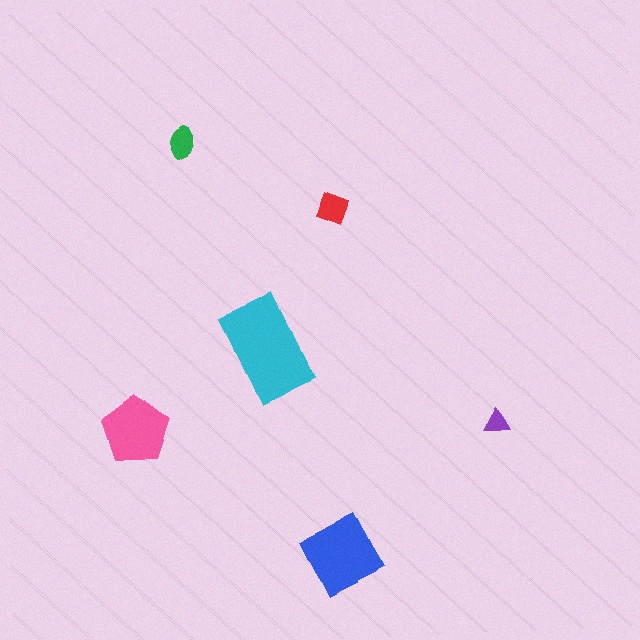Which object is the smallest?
The purple triangle.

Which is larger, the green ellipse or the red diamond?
The red diamond.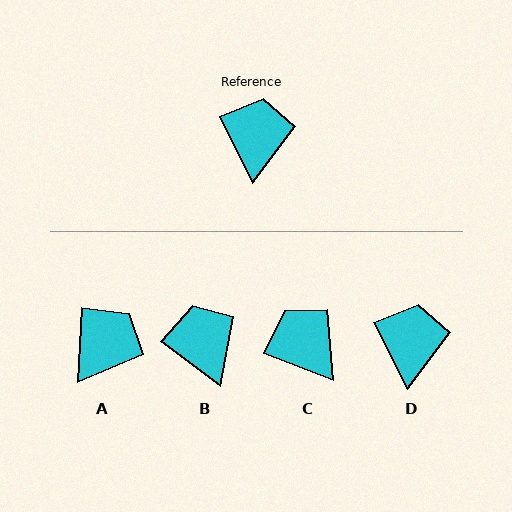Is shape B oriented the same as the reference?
No, it is off by about 27 degrees.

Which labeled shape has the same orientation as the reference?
D.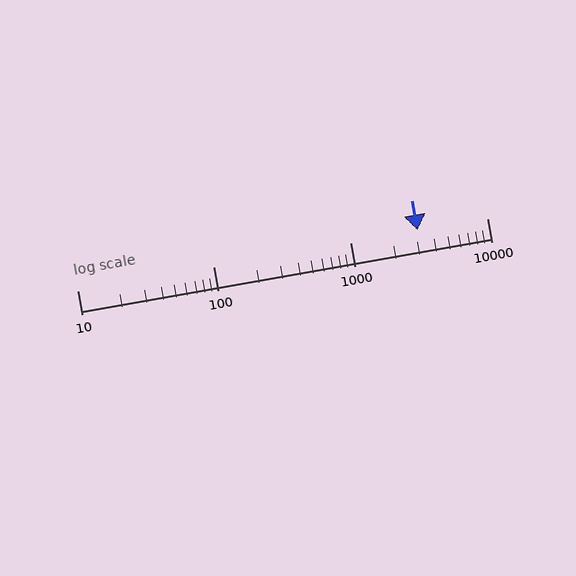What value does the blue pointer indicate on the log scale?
The pointer indicates approximately 3100.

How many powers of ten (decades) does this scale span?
The scale spans 3 decades, from 10 to 10000.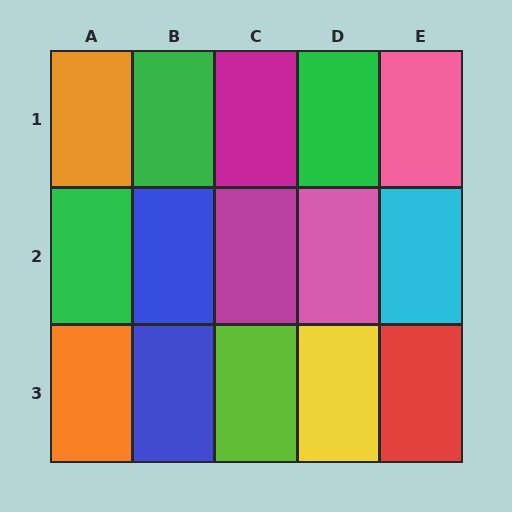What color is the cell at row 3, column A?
Orange.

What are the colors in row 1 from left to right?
Orange, green, magenta, green, pink.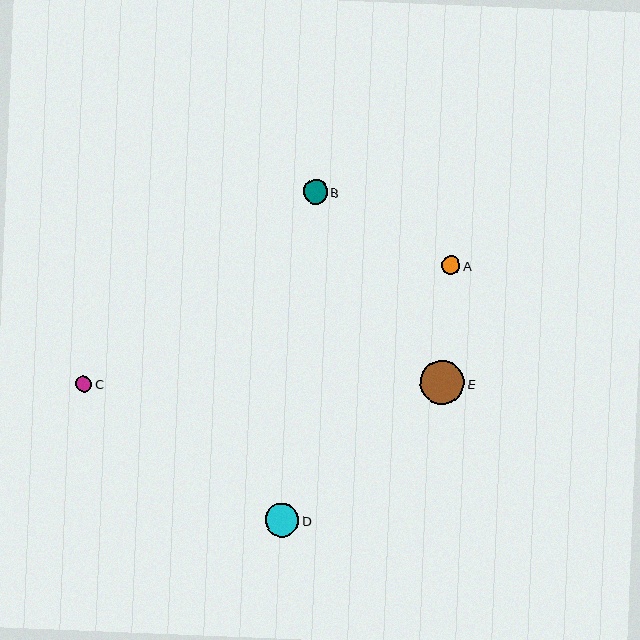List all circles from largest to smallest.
From largest to smallest: E, D, B, A, C.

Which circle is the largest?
Circle E is the largest with a size of approximately 44 pixels.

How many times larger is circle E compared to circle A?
Circle E is approximately 2.4 times the size of circle A.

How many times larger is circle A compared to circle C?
Circle A is approximately 1.2 times the size of circle C.